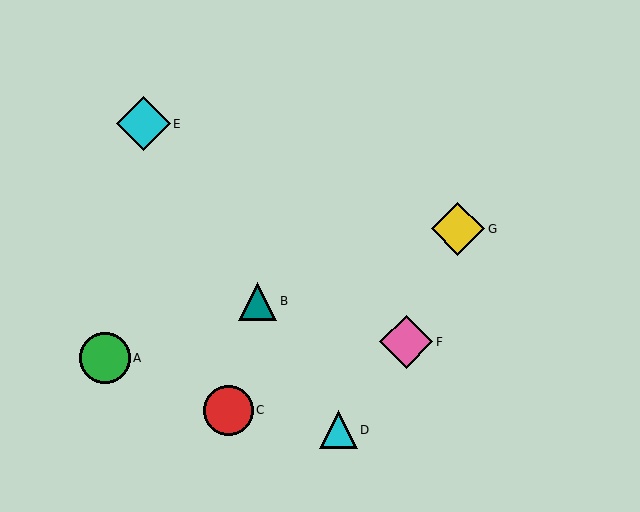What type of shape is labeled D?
Shape D is a cyan triangle.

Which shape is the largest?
The cyan diamond (labeled E) is the largest.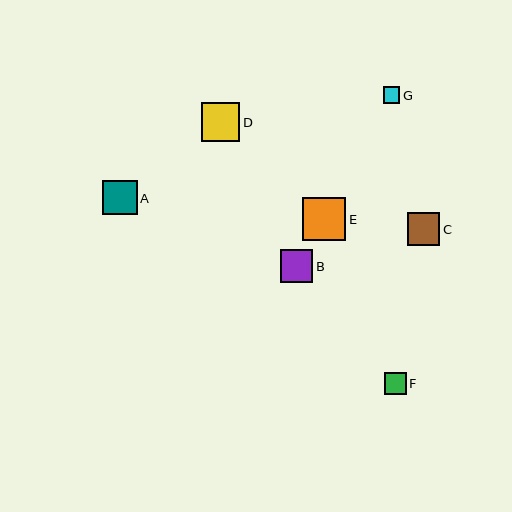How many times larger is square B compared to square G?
Square B is approximately 2.0 times the size of square G.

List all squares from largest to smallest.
From largest to smallest: E, D, A, B, C, F, G.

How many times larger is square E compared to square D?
Square E is approximately 1.1 times the size of square D.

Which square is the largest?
Square E is the largest with a size of approximately 44 pixels.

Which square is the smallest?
Square G is the smallest with a size of approximately 16 pixels.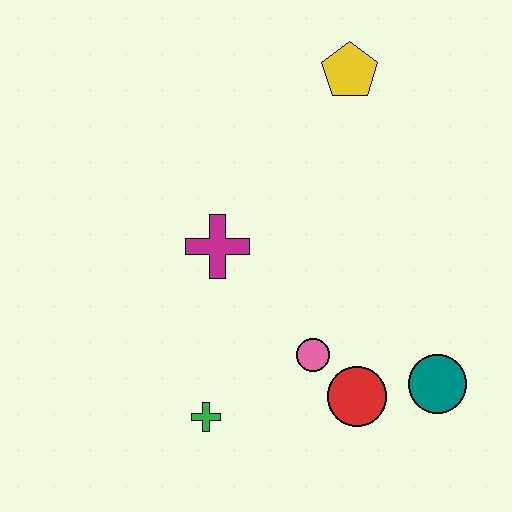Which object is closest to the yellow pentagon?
The magenta cross is closest to the yellow pentagon.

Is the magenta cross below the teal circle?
No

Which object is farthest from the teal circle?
The yellow pentagon is farthest from the teal circle.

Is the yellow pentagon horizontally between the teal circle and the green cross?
Yes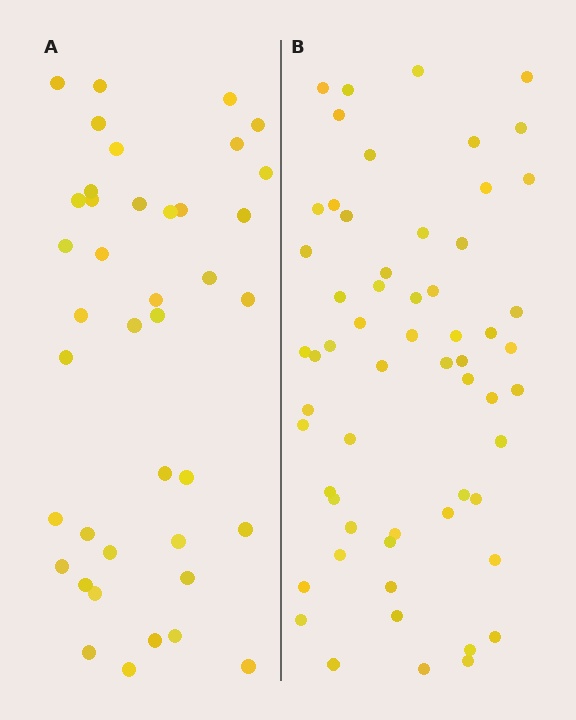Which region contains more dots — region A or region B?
Region B (the right region) has more dots.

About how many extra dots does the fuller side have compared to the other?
Region B has approximately 20 more dots than region A.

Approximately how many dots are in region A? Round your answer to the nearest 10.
About 40 dots.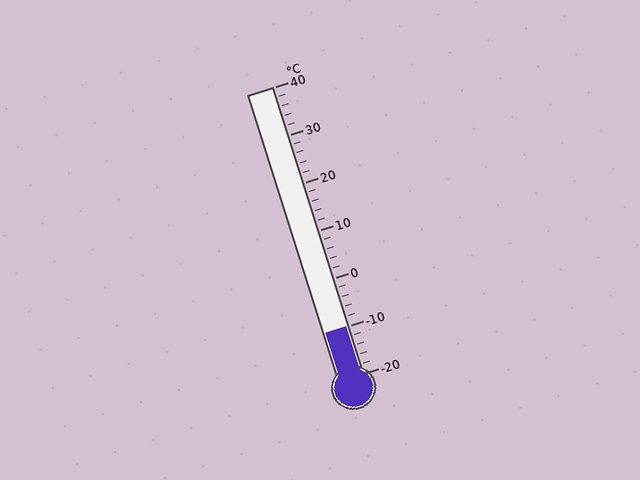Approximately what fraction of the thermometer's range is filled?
The thermometer is filled to approximately 15% of its range.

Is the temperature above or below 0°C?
The temperature is below 0°C.